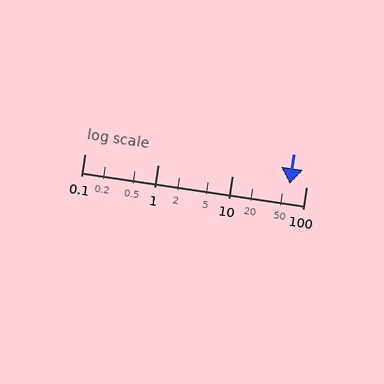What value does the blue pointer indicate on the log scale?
The pointer indicates approximately 60.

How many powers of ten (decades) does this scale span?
The scale spans 3 decades, from 0.1 to 100.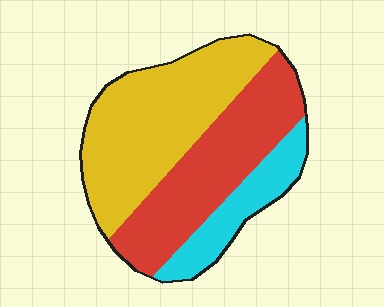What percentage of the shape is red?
Red takes up between a third and a half of the shape.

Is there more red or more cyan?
Red.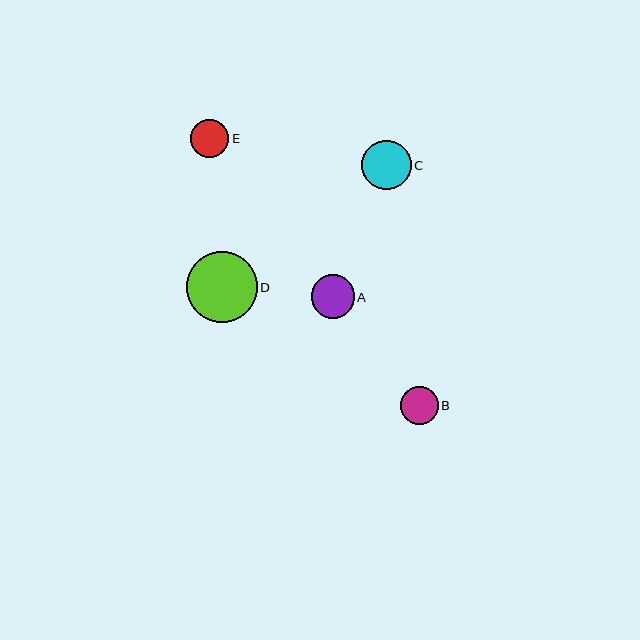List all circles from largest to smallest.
From largest to smallest: D, C, A, E, B.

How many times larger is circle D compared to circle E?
Circle D is approximately 1.9 times the size of circle E.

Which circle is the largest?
Circle D is the largest with a size of approximately 71 pixels.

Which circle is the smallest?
Circle B is the smallest with a size of approximately 38 pixels.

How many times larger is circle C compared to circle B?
Circle C is approximately 1.3 times the size of circle B.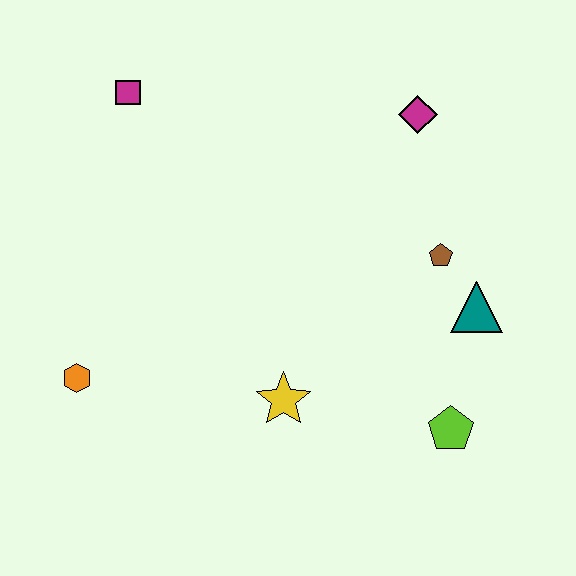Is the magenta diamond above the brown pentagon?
Yes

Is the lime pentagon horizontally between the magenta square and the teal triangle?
Yes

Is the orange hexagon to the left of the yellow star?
Yes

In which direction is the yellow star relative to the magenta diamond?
The yellow star is below the magenta diamond.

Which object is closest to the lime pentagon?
The teal triangle is closest to the lime pentagon.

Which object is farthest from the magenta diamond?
The orange hexagon is farthest from the magenta diamond.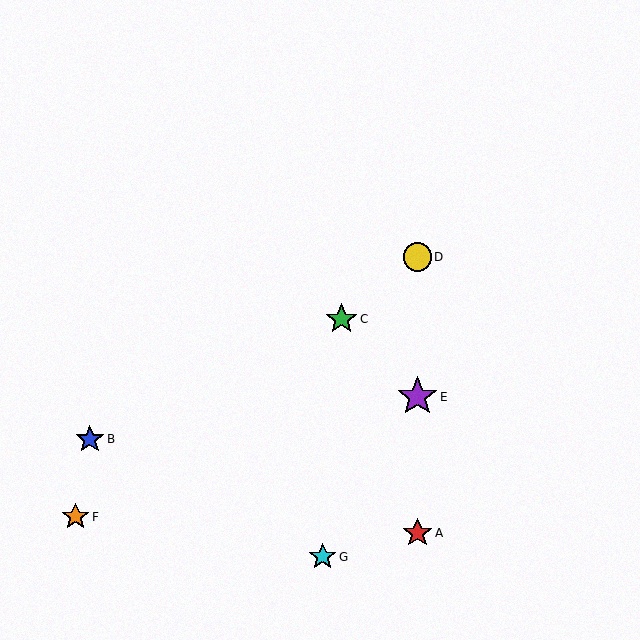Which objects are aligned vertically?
Objects A, D, E are aligned vertically.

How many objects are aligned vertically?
3 objects (A, D, E) are aligned vertically.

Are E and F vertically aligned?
No, E is at x≈417 and F is at x≈76.